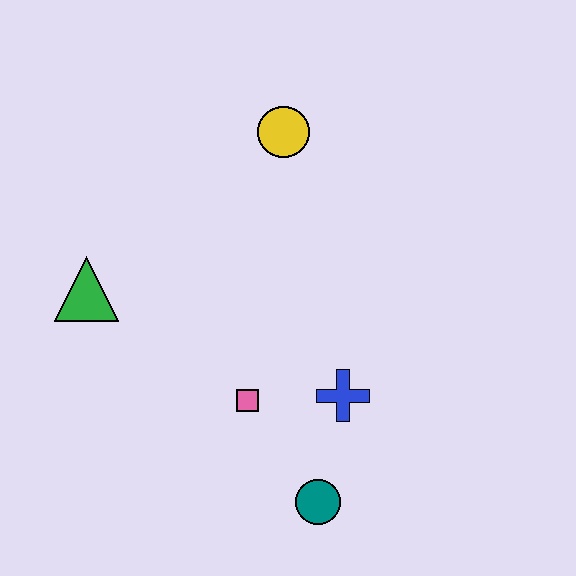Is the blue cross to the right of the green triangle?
Yes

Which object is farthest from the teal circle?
The yellow circle is farthest from the teal circle.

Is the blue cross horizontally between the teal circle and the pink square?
No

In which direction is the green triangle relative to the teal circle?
The green triangle is to the left of the teal circle.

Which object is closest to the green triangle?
The pink square is closest to the green triangle.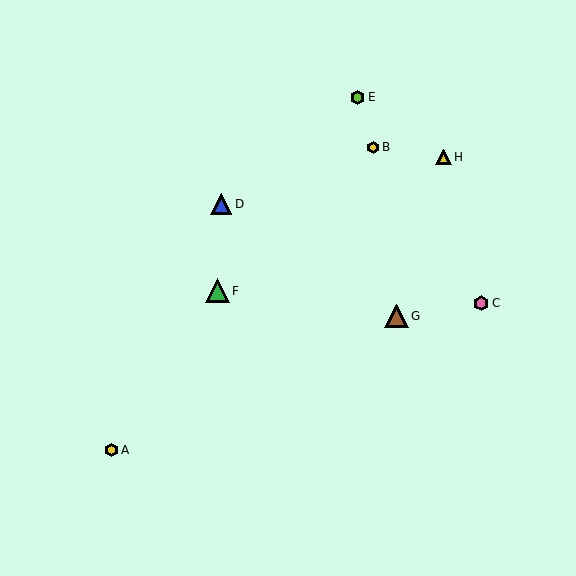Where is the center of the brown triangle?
The center of the brown triangle is at (397, 316).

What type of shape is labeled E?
Shape E is a lime hexagon.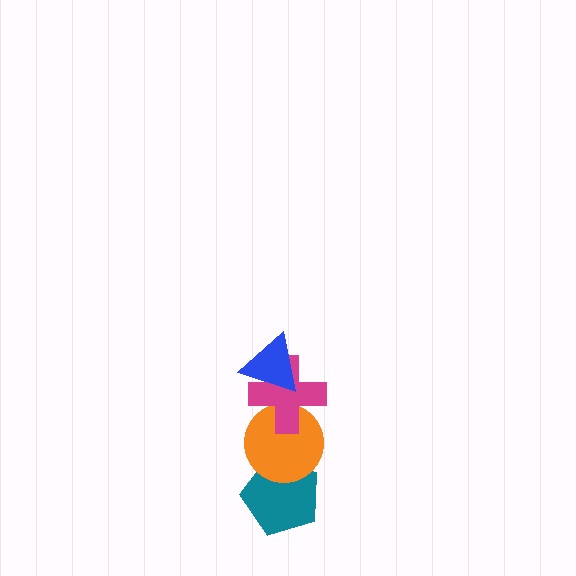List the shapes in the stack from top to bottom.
From top to bottom: the blue triangle, the magenta cross, the orange circle, the teal pentagon.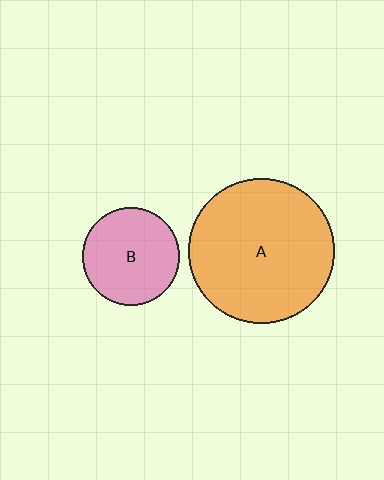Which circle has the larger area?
Circle A (orange).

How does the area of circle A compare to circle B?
Approximately 2.2 times.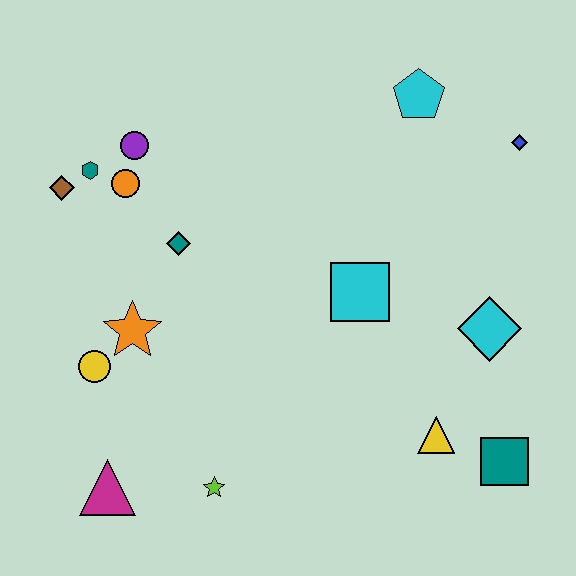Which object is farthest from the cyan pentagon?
The magenta triangle is farthest from the cyan pentagon.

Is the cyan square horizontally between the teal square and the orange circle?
Yes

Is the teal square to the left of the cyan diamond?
No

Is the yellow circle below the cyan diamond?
Yes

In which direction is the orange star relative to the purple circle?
The orange star is below the purple circle.